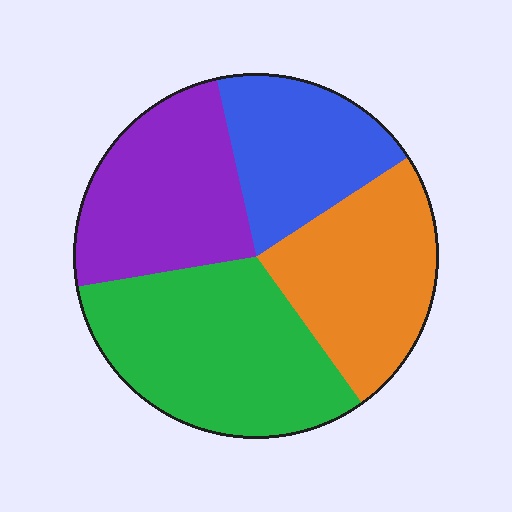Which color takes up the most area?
Green, at roughly 30%.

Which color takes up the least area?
Blue, at roughly 20%.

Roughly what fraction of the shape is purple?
Purple takes up about one quarter (1/4) of the shape.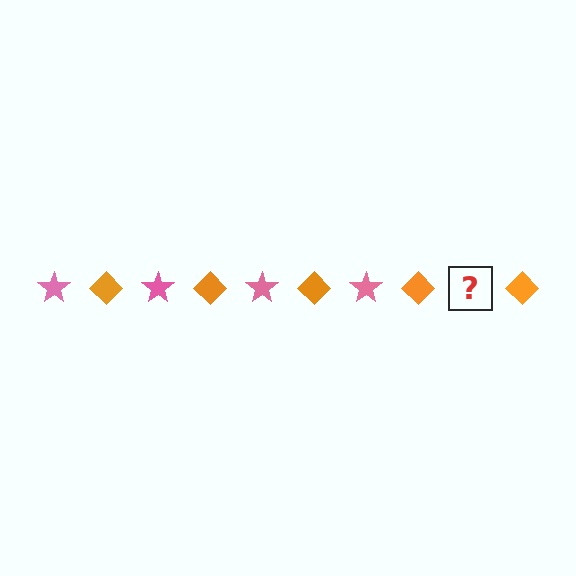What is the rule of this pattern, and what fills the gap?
The rule is that the pattern alternates between pink star and orange diamond. The gap should be filled with a pink star.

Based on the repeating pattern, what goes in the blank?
The blank should be a pink star.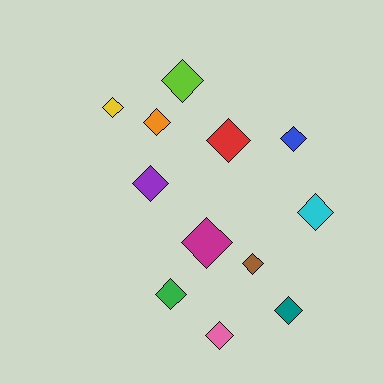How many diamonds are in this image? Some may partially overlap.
There are 12 diamonds.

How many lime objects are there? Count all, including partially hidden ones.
There is 1 lime object.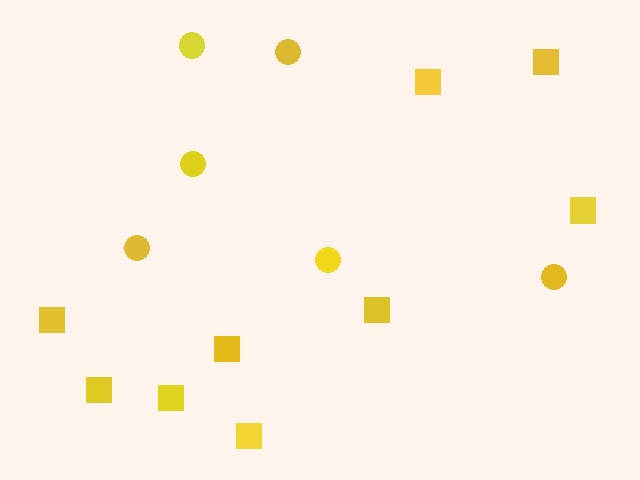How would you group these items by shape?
There are 2 groups: one group of squares (9) and one group of circles (6).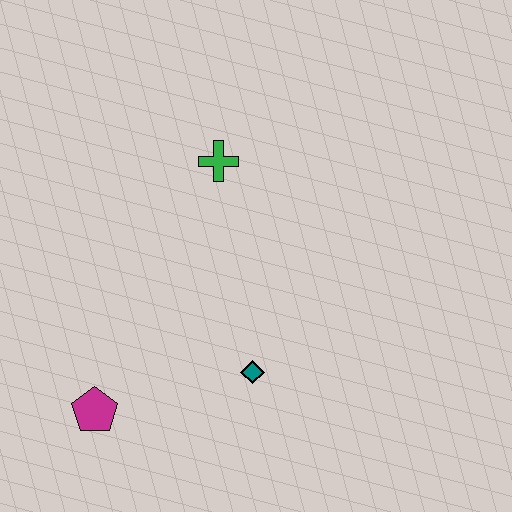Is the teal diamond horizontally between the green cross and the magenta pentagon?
No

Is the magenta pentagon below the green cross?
Yes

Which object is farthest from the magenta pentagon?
The green cross is farthest from the magenta pentagon.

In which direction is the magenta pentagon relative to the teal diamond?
The magenta pentagon is to the left of the teal diamond.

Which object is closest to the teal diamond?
The magenta pentagon is closest to the teal diamond.